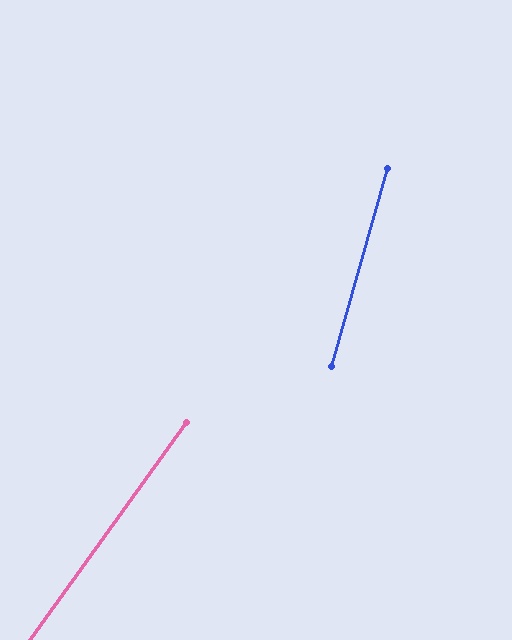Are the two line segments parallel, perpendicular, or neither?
Neither parallel nor perpendicular — they differ by about 20°.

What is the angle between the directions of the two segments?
Approximately 20 degrees.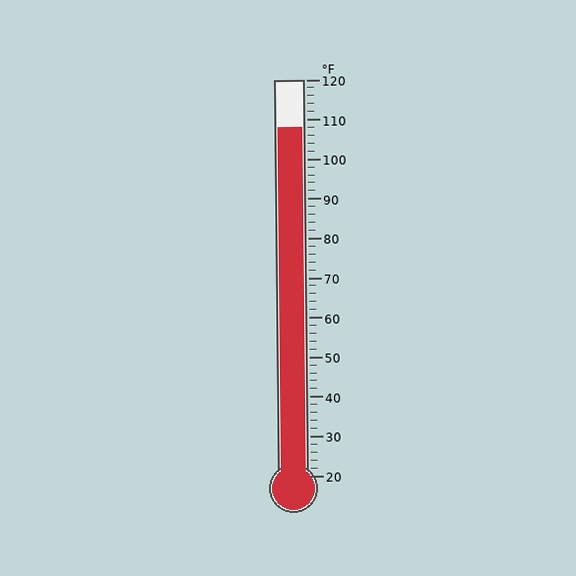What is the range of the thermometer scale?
The thermometer scale ranges from 20°F to 120°F.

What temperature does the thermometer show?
The thermometer shows approximately 108°F.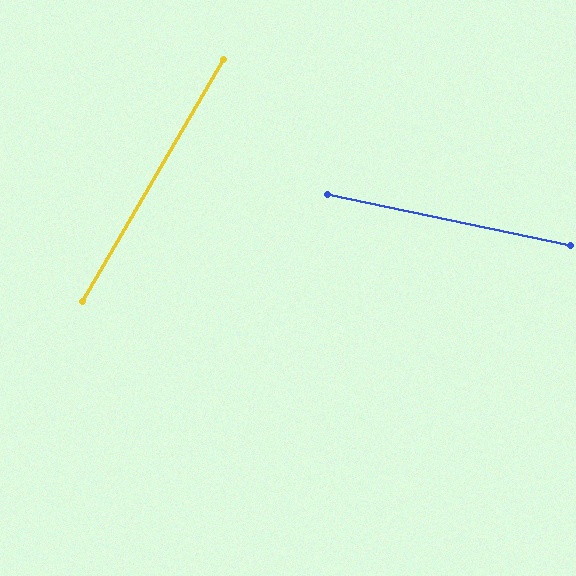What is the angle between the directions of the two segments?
Approximately 72 degrees.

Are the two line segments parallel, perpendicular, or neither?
Neither parallel nor perpendicular — they differ by about 72°.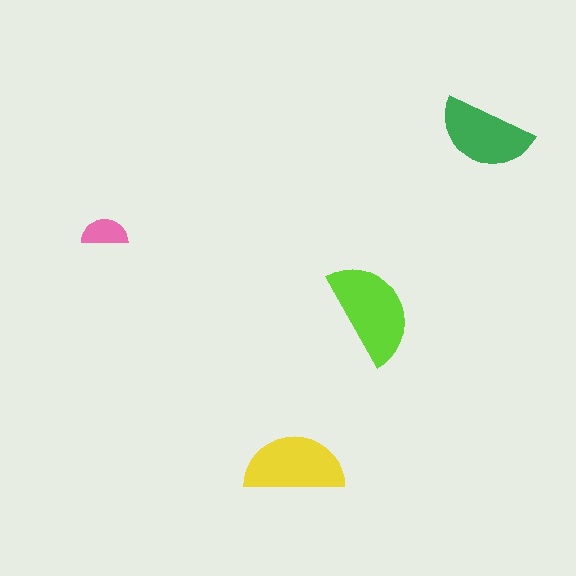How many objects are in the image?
There are 4 objects in the image.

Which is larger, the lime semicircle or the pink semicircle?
The lime one.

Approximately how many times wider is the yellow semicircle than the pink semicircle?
About 2 times wider.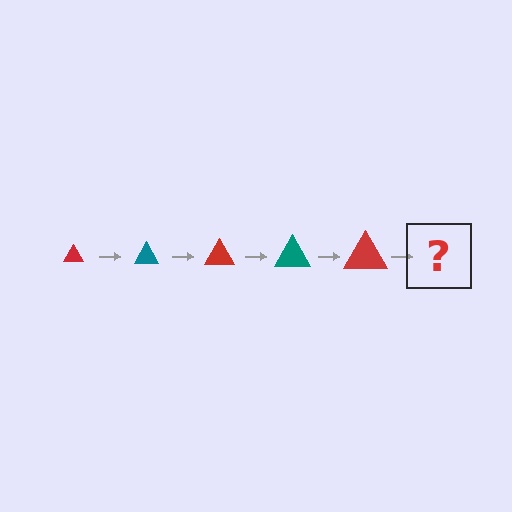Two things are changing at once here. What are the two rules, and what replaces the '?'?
The two rules are that the triangle grows larger each step and the color cycles through red and teal. The '?' should be a teal triangle, larger than the previous one.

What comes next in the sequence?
The next element should be a teal triangle, larger than the previous one.